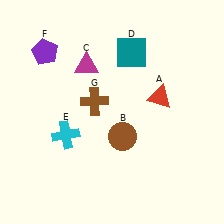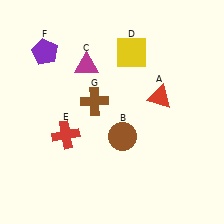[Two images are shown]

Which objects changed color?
D changed from teal to yellow. E changed from cyan to red.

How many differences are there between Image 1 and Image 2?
There are 2 differences between the two images.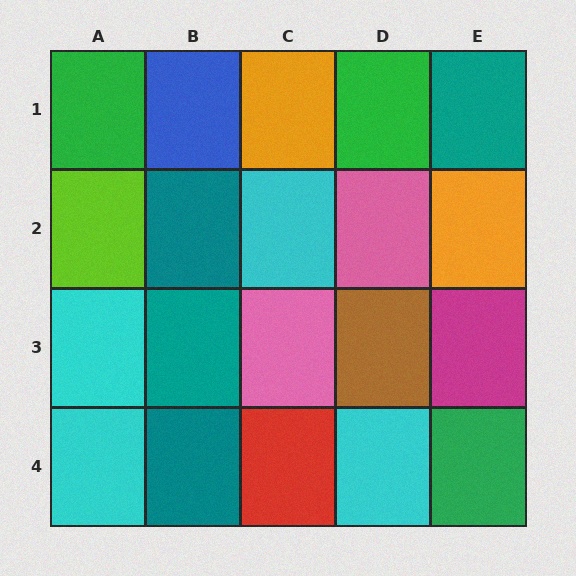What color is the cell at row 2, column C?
Cyan.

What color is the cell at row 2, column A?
Lime.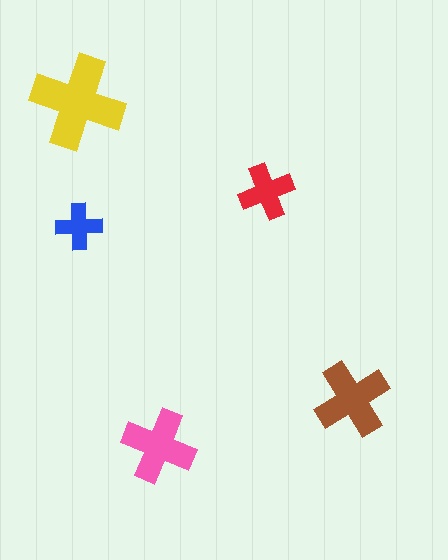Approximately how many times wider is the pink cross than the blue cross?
About 1.5 times wider.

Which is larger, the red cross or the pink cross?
The pink one.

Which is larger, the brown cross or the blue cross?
The brown one.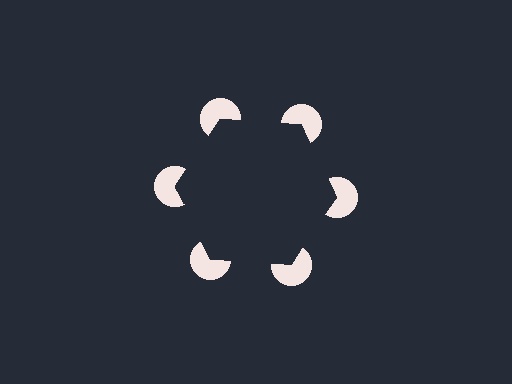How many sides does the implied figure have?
6 sides.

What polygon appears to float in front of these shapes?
An illusory hexagon — its edges are inferred from the aligned wedge cuts in the pac-man discs, not physically drawn.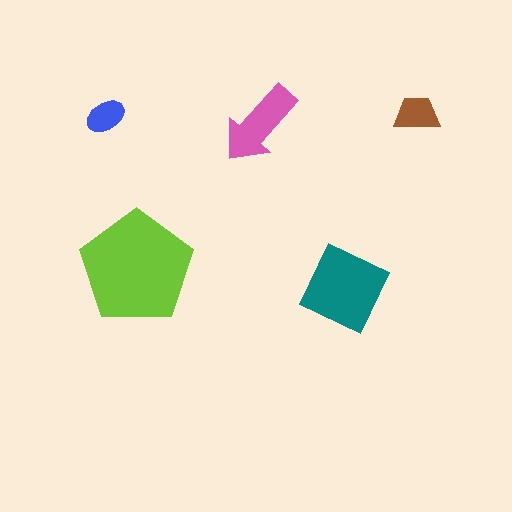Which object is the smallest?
The blue ellipse.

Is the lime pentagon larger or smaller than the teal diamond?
Larger.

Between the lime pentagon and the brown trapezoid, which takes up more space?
The lime pentagon.